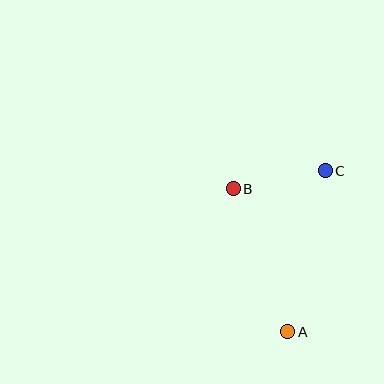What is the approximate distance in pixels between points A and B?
The distance between A and B is approximately 153 pixels.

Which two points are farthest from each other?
Points A and C are farthest from each other.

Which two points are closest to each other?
Points B and C are closest to each other.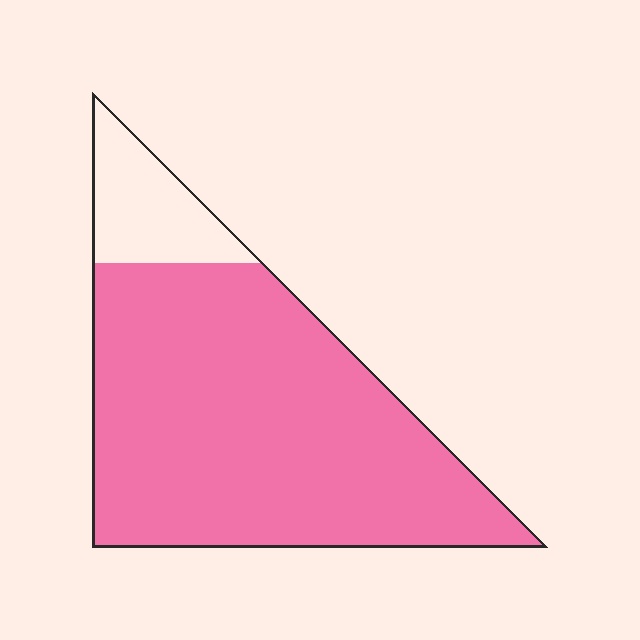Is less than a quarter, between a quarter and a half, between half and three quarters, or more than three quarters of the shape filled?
More than three quarters.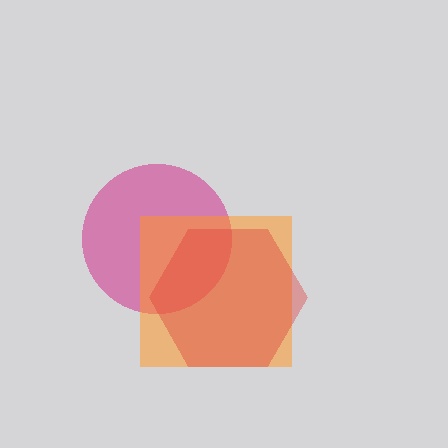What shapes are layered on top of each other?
The layered shapes are: a magenta circle, an orange square, a red hexagon.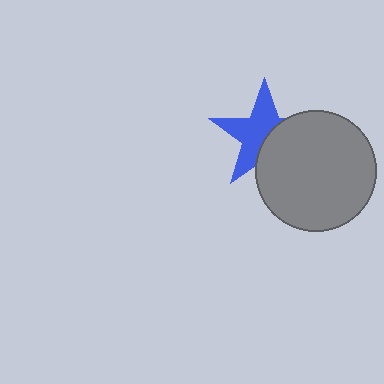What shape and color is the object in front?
The object in front is a gray circle.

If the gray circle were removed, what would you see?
You would see the complete blue star.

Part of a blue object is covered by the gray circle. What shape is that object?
It is a star.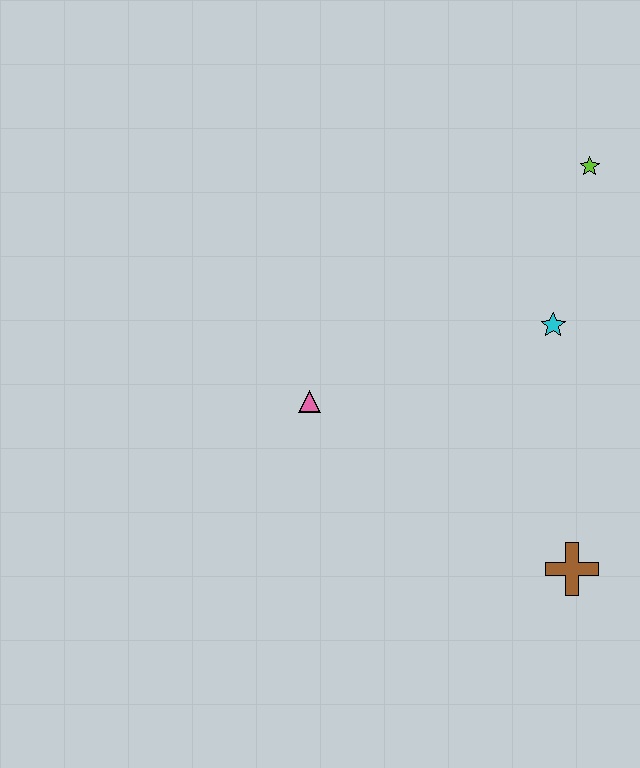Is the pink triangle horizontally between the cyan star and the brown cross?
No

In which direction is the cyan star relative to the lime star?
The cyan star is below the lime star.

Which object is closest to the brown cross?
The cyan star is closest to the brown cross.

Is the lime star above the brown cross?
Yes